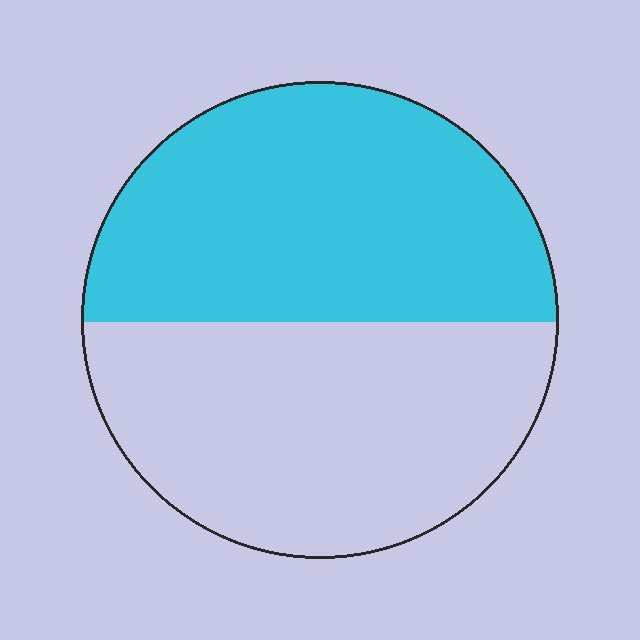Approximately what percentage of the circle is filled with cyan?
Approximately 50%.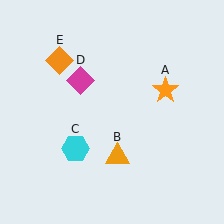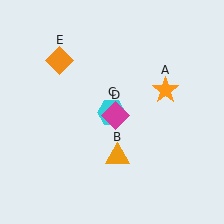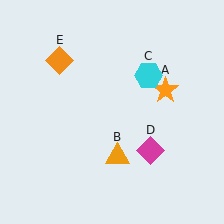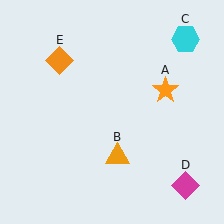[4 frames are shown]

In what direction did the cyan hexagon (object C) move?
The cyan hexagon (object C) moved up and to the right.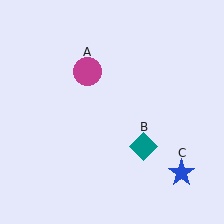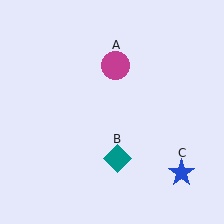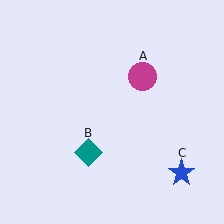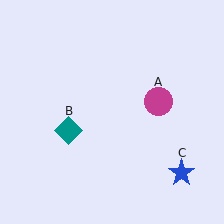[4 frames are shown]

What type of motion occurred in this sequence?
The magenta circle (object A), teal diamond (object B) rotated clockwise around the center of the scene.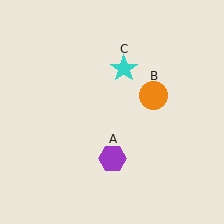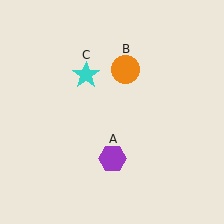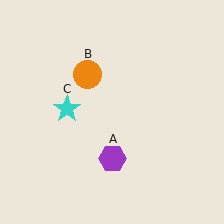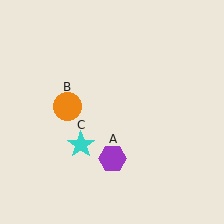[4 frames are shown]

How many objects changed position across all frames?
2 objects changed position: orange circle (object B), cyan star (object C).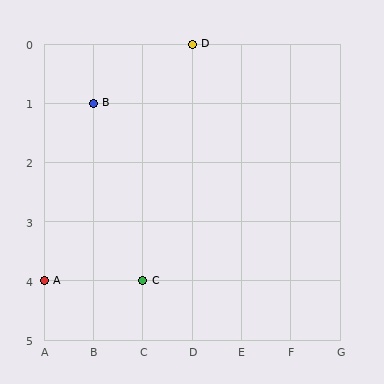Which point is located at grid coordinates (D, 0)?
Point D is at (D, 0).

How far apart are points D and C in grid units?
Points D and C are 1 column and 4 rows apart (about 4.1 grid units diagonally).